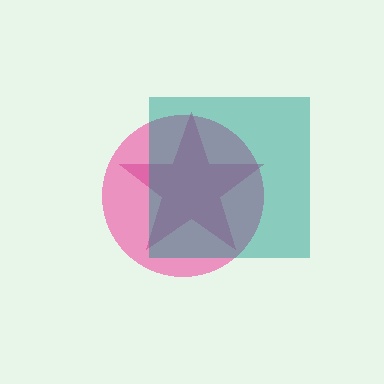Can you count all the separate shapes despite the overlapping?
Yes, there are 3 separate shapes.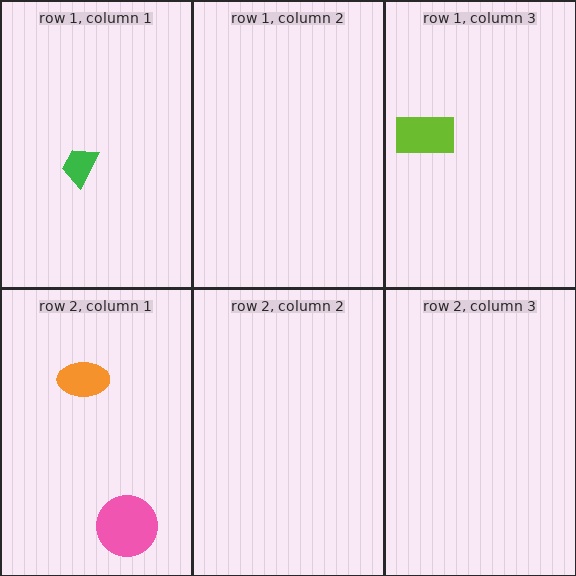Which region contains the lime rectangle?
The row 1, column 3 region.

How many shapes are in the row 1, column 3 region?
1.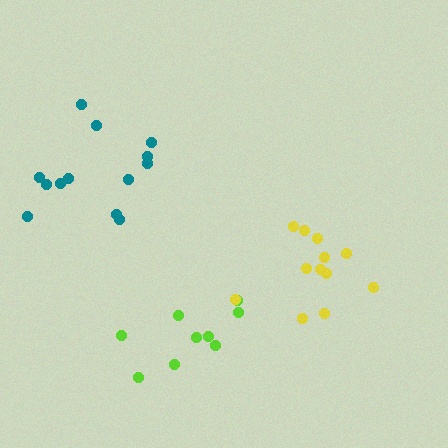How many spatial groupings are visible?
There are 3 spatial groupings.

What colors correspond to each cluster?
The clusters are colored: lime, yellow, teal.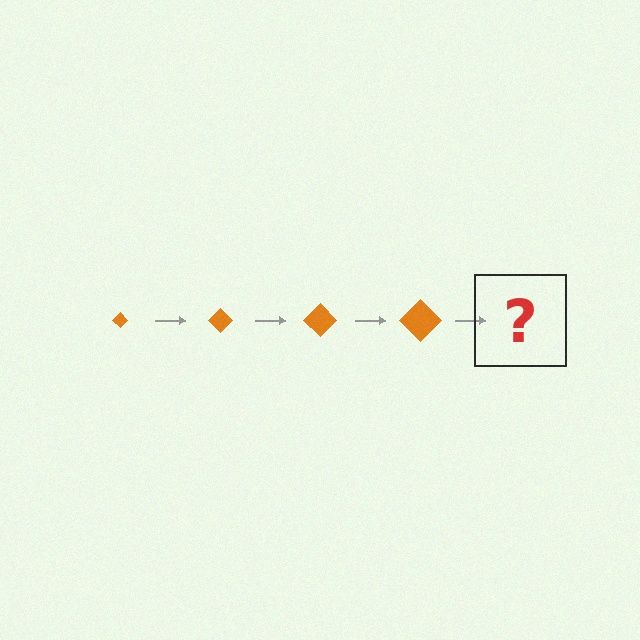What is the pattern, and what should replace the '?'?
The pattern is that the diamond gets progressively larger each step. The '?' should be an orange diamond, larger than the previous one.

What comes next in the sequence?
The next element should be an orange diamond, larger than the previous one.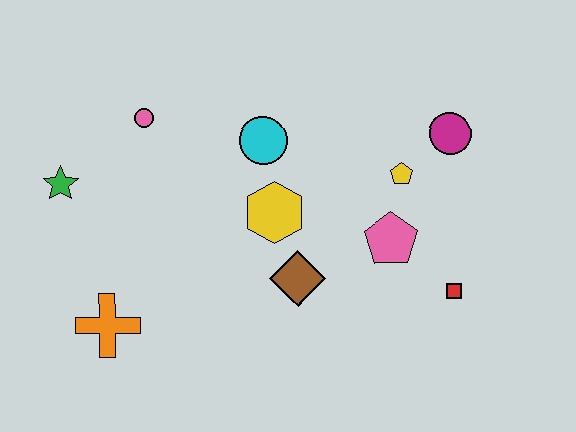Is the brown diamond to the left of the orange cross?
No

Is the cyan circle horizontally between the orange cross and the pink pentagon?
Yes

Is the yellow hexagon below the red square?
No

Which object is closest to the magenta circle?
The yellow pentagon is closest to the magenta circle.